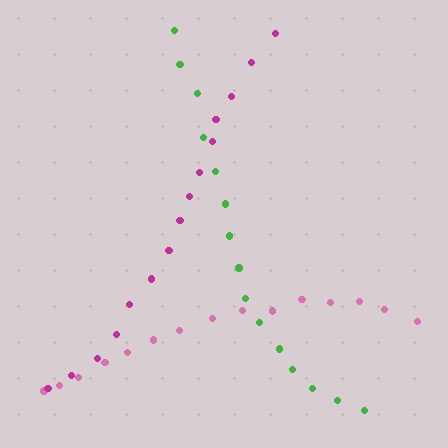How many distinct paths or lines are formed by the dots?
There are 3 distinct paths.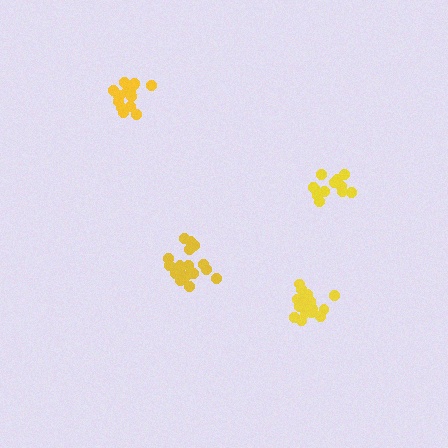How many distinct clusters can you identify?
There are 4 distinct clusters.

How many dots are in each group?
Group 1: 13 dots, Group 2: 16 dots, Group 3: 18 dots, Group 4: 18 dots (65 total).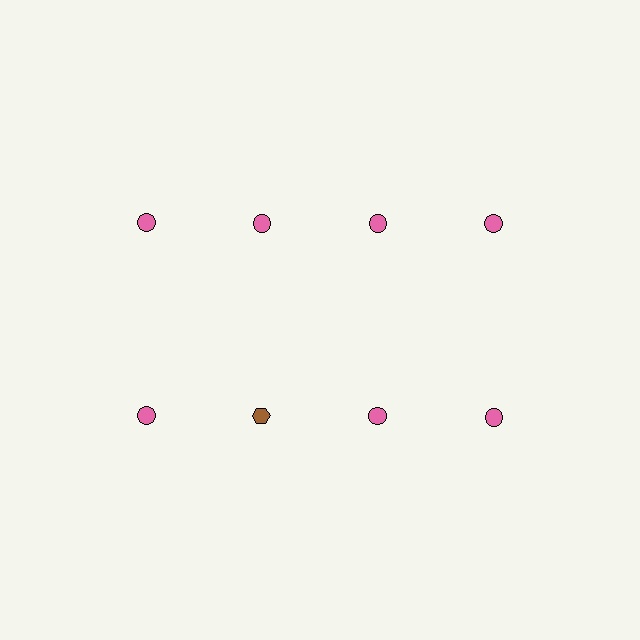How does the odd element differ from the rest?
It differs in both color (brown instead of pink) and shape (hexagon instead of circle).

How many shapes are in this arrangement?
There are 8 shapes arranged in a grid pattern.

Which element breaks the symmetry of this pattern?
The brown hexagon in the second row, second from left column breaks the symmetry. All other shapes are pink circles.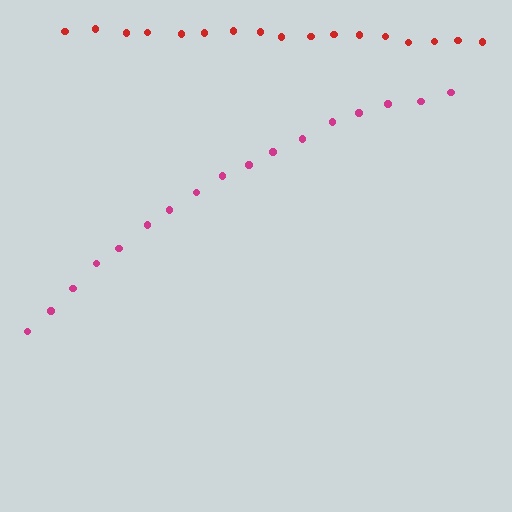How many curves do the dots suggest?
There are 2 distinct paths.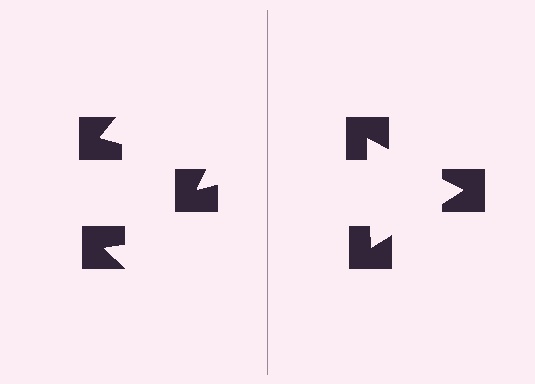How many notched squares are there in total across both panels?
6 — 3 on each side.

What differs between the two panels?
The notched squares are positioned identically on both sides; only the wedge orientations differ. On the right they align to a triangle; on the left they are misaligned.